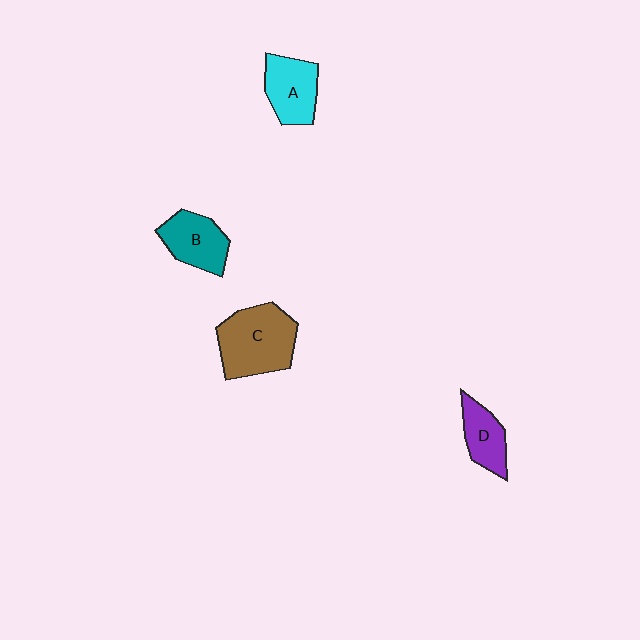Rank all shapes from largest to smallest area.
From largest to smallest: C (brown), A (cyan), B (teal), D (purple).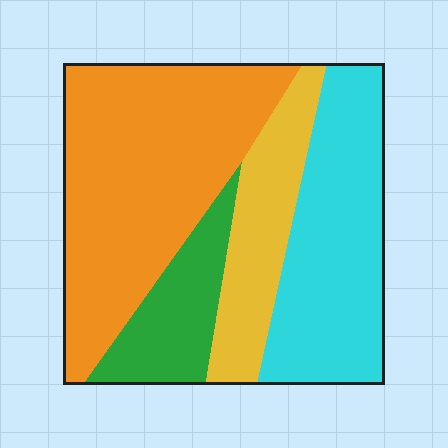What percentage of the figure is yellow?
Yellow takes up about one sixth (1/6) of the figure.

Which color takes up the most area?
Orange, at roughly 40%.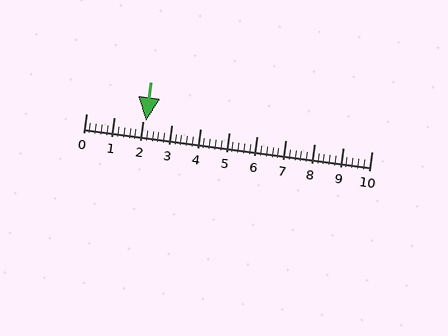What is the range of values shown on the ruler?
The ruler shows values from 0 to 10.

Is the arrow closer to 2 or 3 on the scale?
The arrow is closer to 2.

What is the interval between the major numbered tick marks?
The major tick marks are spaced 1 units apart.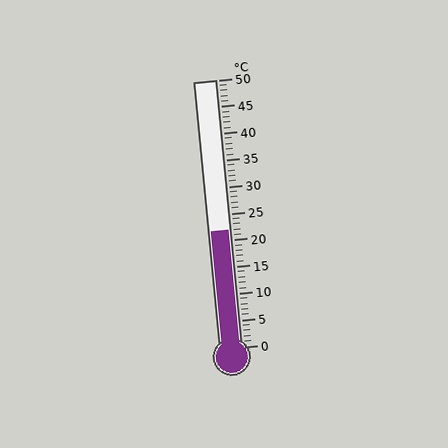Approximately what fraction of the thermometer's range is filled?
The thermometer is filled to approximately 45% of its range.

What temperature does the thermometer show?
The thermometer shows approximately 22°C.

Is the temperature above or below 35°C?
The temperature is below 35°C.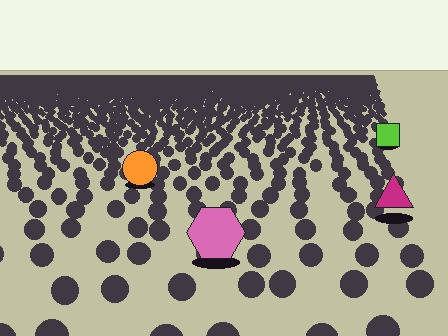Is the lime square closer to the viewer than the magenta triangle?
No. The magenta triangle is closer — you can tell from the texture gradient: the ground texture is coarser near it.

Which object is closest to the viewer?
The pink hexagon is closest. The texture marks near it are larger and more spread out.